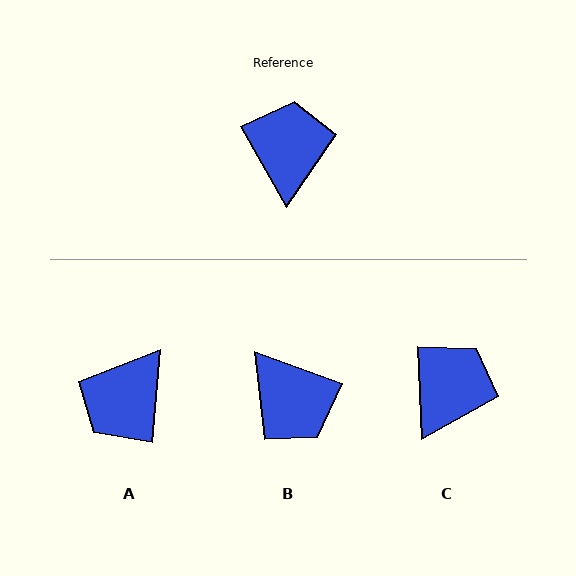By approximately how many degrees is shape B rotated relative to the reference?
Approximately 140 degrees clockwise.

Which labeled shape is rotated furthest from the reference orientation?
A, about 145 degrees away.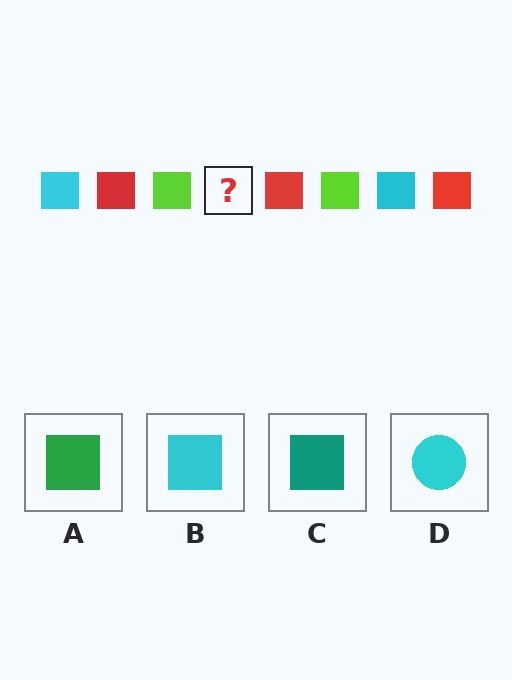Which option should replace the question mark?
Option B.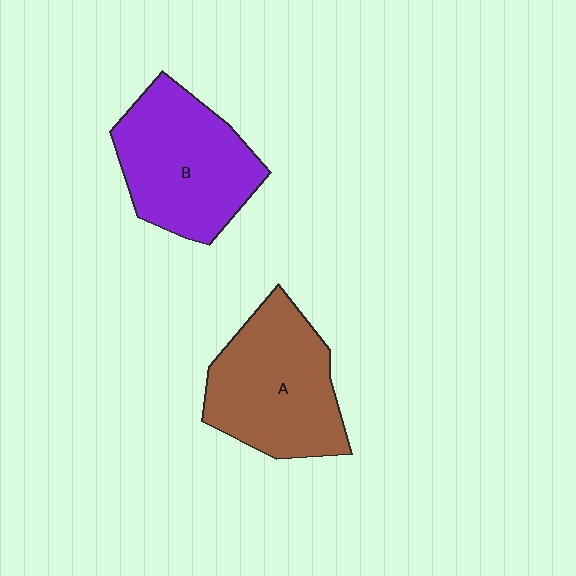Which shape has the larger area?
Shape A (brown).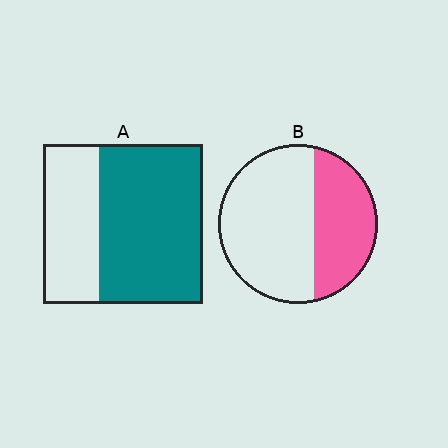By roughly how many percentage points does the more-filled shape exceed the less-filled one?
By roughly 30 percentage points (A over B).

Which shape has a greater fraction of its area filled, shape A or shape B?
Shape A.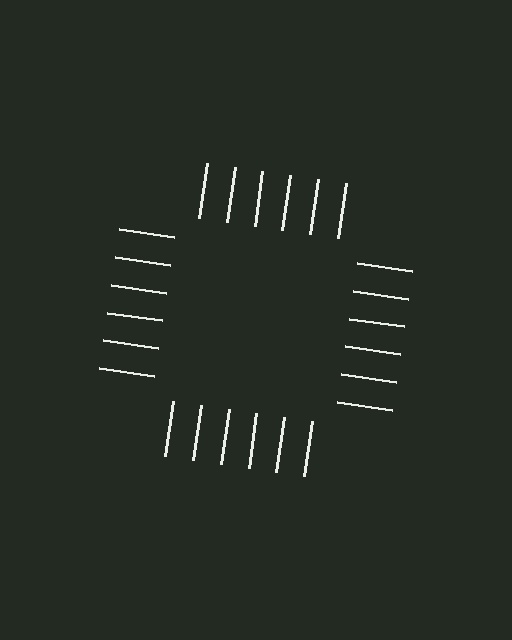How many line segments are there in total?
24 — 6 along each of the 4 edges.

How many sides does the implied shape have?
4 sides — the line-ends trace a square.